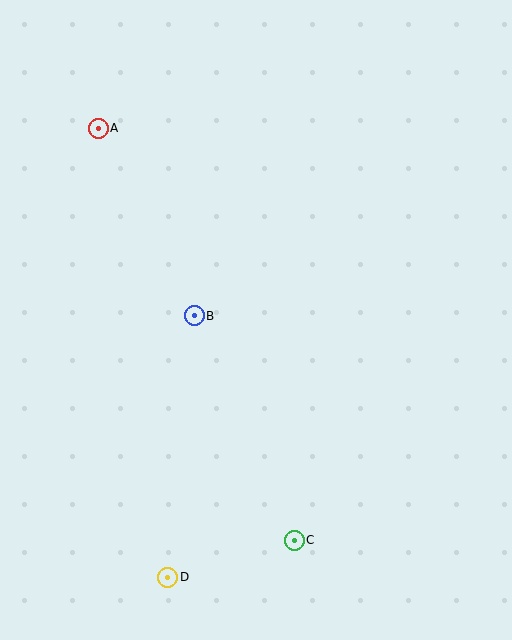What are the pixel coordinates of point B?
Point B is at (194, 316).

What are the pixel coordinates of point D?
Point D is at (168, 577).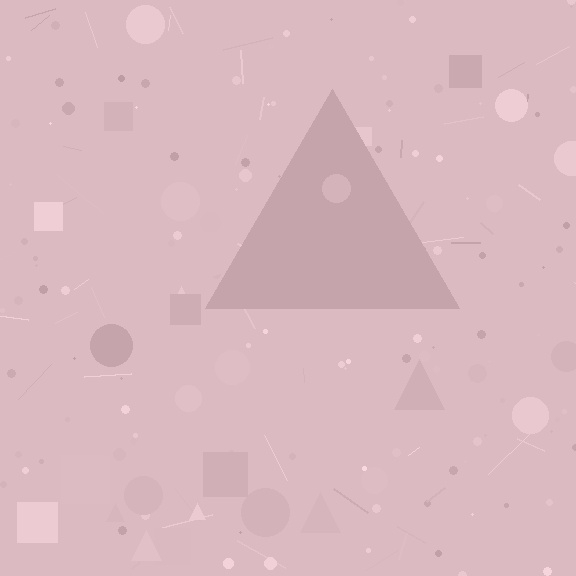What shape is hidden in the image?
A triangle is hidden in the image.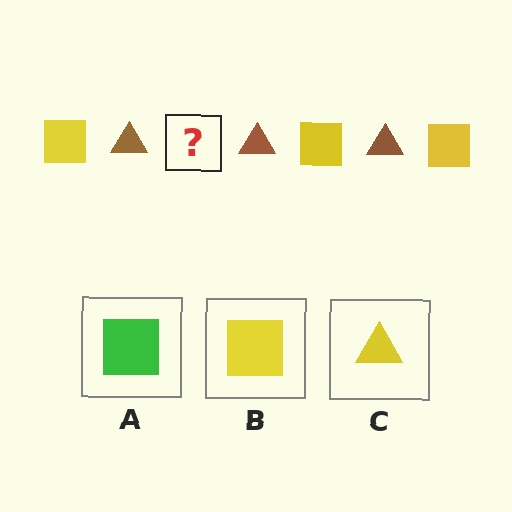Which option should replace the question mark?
Option B.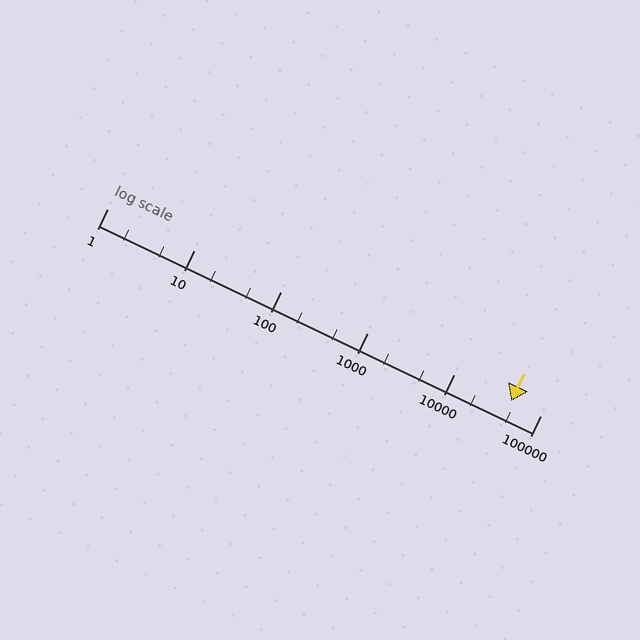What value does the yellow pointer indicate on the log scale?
The pointer indicates approximately 46000.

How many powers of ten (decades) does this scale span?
The scale spans 5 decades, from 1 to 100000.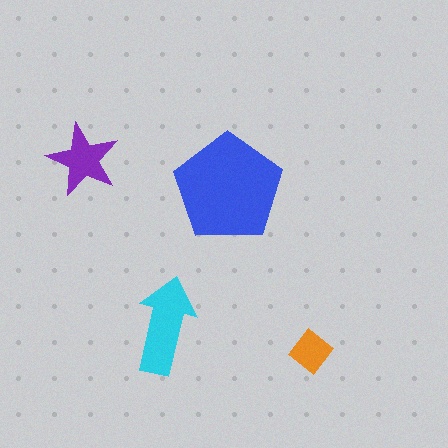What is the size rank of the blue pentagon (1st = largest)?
1st.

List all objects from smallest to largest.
The orange diamond, the purple star, the cyan arrow, the blue pentagon.